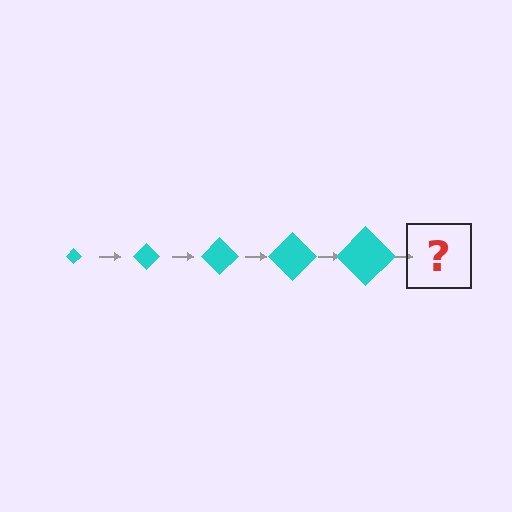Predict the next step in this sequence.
The next step is a cyan diamond, larger than the previous one.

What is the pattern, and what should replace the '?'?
The pattern is that the diamond gets progressively larger each step. The '?' should be a cyan diamond, larger than the previous one.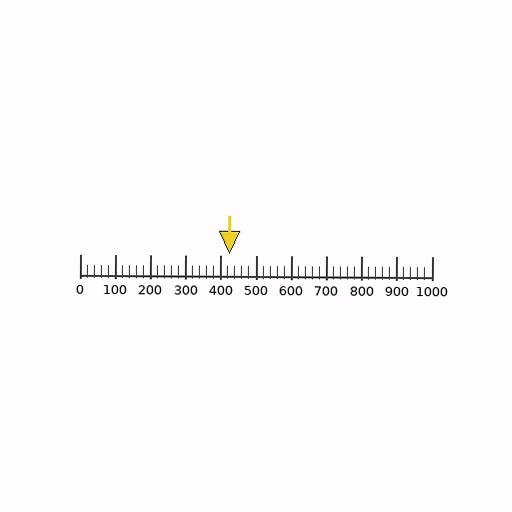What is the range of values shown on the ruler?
The ruler shows values from 0 to 1000.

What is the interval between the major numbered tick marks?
The major tick marks are spaced 100 units apart.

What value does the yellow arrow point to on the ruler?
The yellow arrow points to approximately 424.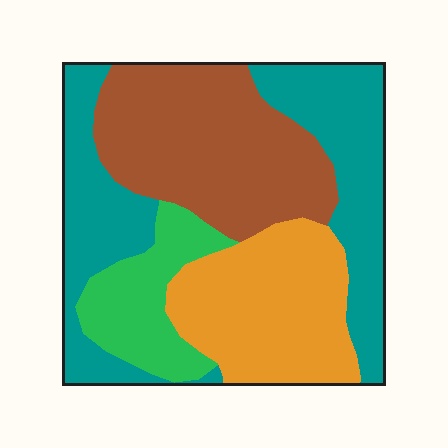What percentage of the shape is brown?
Brown covers 29% of the shape.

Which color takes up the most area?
Teal, at roughly 35%.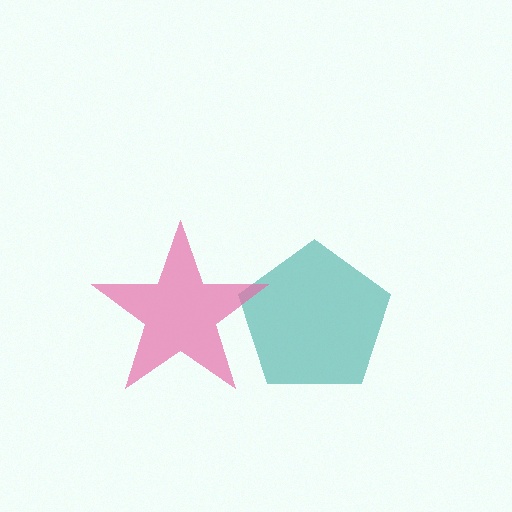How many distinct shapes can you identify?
There are 2 distinct shapes: a teal pentagon, a pink star.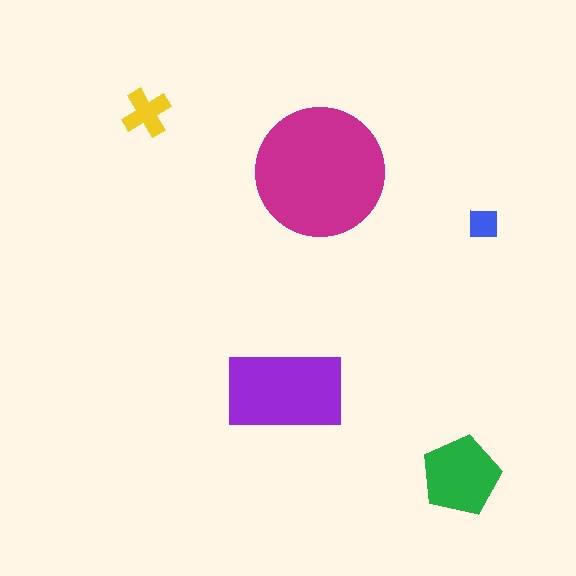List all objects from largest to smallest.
The magenta circle, the purple rectangle, the green pentagon, the yellow cross, the blue square.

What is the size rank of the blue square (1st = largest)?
5th.